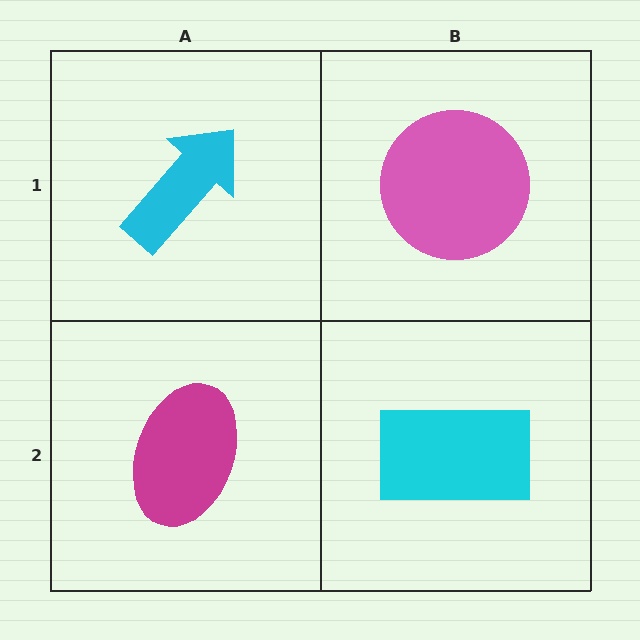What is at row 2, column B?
A cyan rectangle.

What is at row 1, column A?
A cyan arrow.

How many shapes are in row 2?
2 shapes.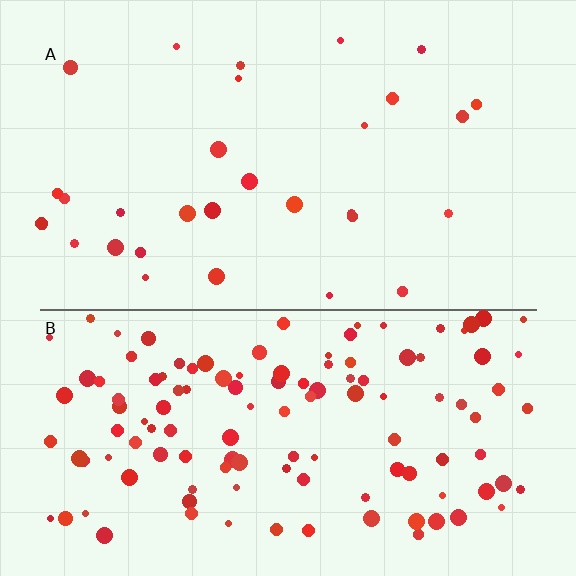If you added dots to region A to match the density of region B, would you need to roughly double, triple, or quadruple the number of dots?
Approximately quadruple.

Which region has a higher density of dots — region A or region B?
B (the bottom).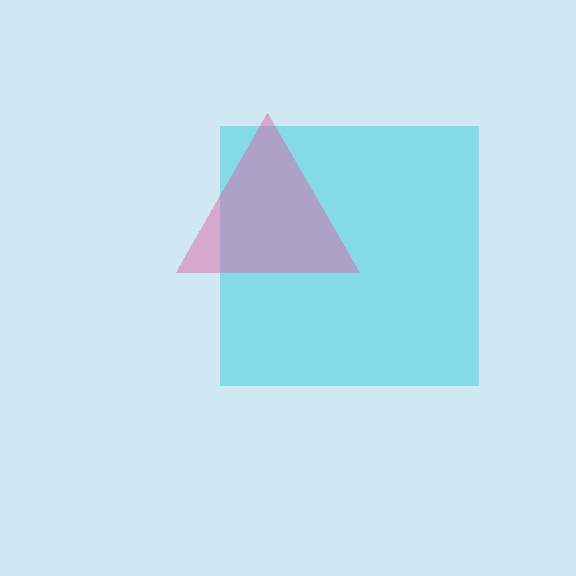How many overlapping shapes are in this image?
There are 2 overlapping shapes in the image.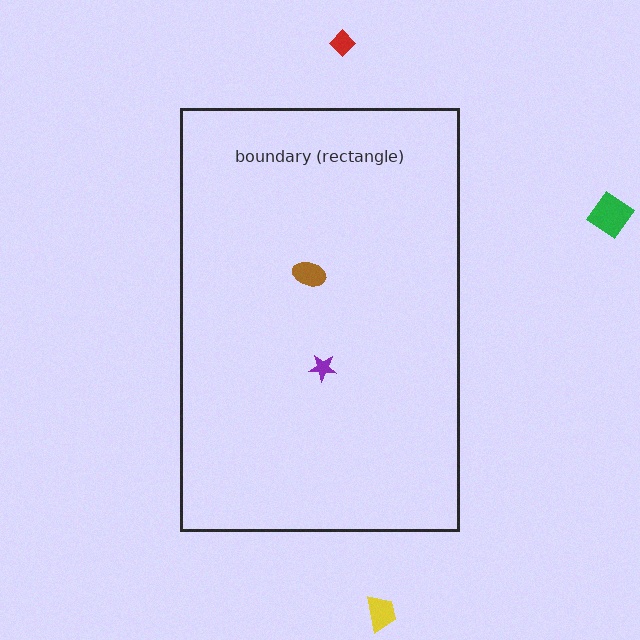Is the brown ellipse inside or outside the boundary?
Inside.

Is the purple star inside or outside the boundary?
Inside.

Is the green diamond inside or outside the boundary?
Outside.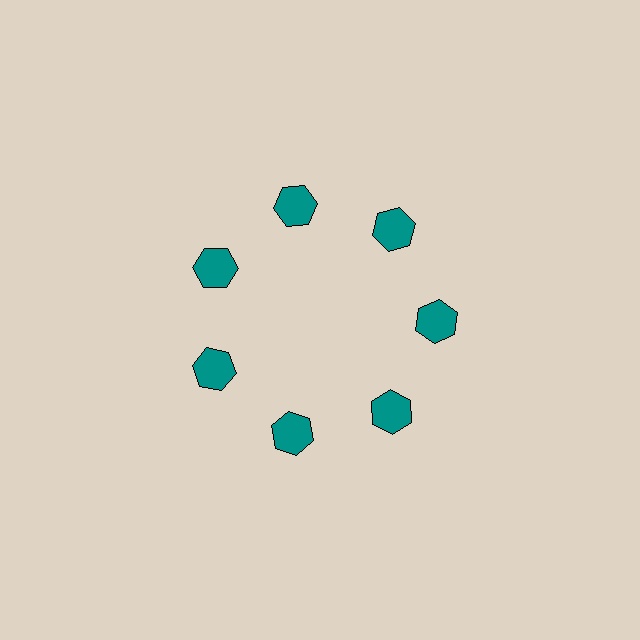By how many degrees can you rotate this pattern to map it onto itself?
The pattern maps onto itself every 51 degrees of rotation.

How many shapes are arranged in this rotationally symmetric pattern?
There are 7 shapes, arranged in 7 groups of 1.